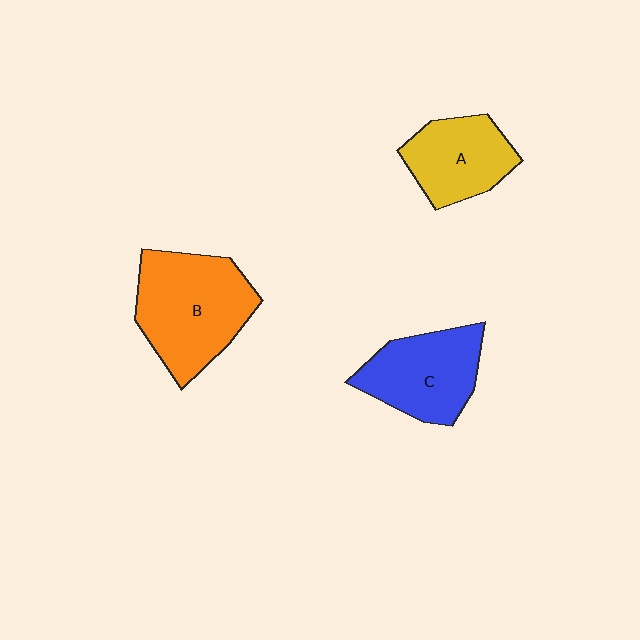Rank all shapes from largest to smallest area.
From largest to smallest: B (orange), C (blue), A (yellow).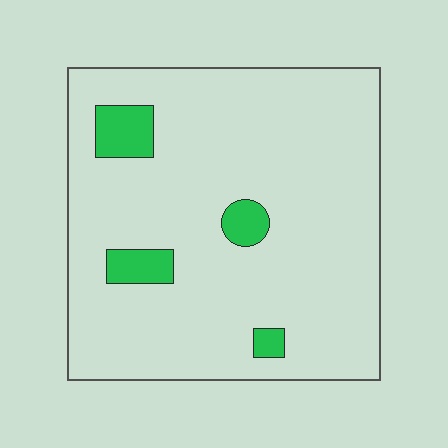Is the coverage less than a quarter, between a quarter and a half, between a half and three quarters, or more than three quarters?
Less than a quarter.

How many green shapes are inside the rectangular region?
4.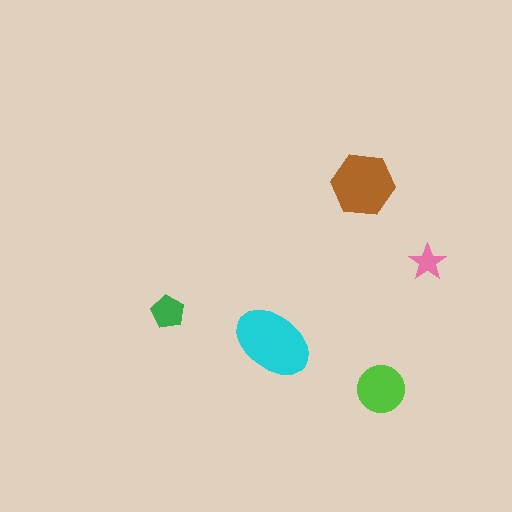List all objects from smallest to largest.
The pink star, the green pentagon, the lime circle, the brown hexagon, the cyan ellipse.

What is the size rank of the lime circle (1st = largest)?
3rd.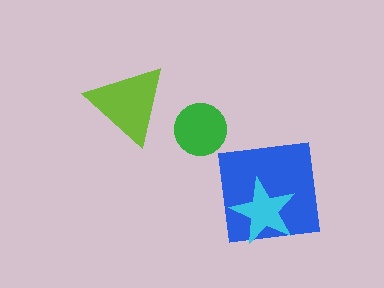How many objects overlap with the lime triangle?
0 objects overlap with the lime triangle.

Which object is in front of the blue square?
The cyan star is in front of the blue square.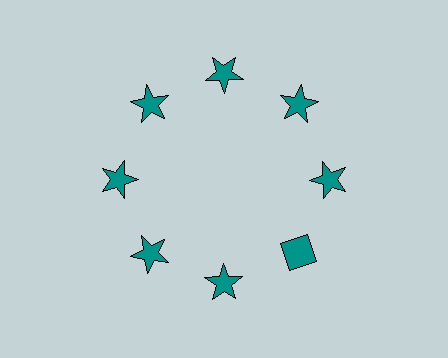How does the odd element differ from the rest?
It has a different shape: diamond instead of star.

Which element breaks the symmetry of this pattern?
The teal diamond at roughly the 4 o'clock position breaks the symmetry. All other shapes are teal stars.